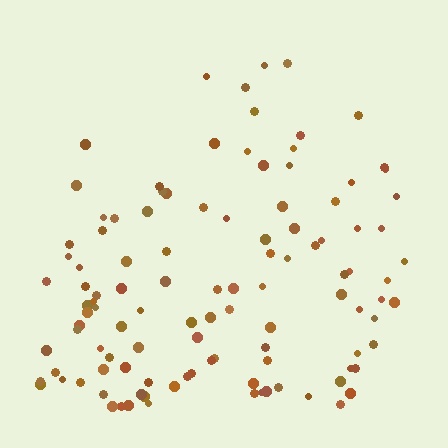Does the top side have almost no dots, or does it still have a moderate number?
Still a moderate number, just noticeably fewer than the bottom.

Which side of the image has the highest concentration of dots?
The bottom.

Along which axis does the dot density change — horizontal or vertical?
Vertical.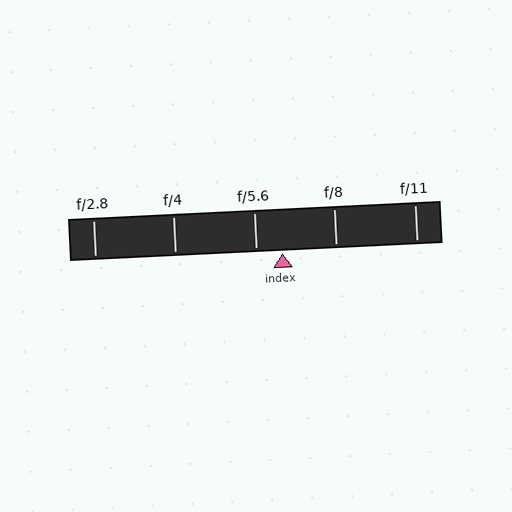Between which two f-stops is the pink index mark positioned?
The index mark is between f/5.6 and f/8.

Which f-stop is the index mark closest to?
The index mark is closest to f/5.6.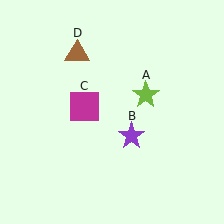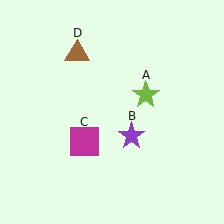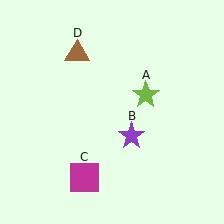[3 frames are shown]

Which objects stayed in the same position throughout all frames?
Lime star (object A) and purple star (object B) and brown triangle (object D) remained stationary.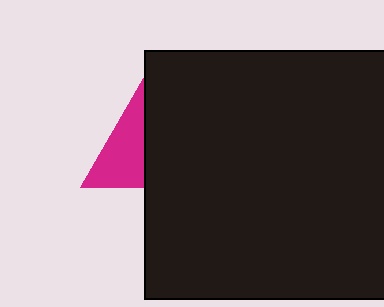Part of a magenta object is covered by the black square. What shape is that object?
It is a triangle.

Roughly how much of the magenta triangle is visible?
A small part of it is visible (roughly 44%).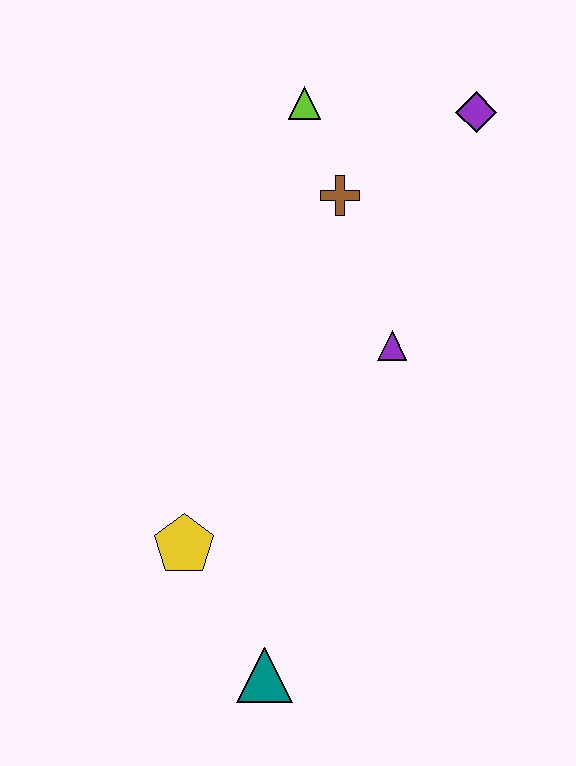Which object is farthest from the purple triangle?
The teal triangle is farthest from the purple triangle.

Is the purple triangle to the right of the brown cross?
Yes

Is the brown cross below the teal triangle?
No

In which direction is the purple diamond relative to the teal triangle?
The purple diamond is above the teal triangle.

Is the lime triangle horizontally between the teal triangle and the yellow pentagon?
No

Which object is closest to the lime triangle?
The brown cross is closest to the lime triangle.